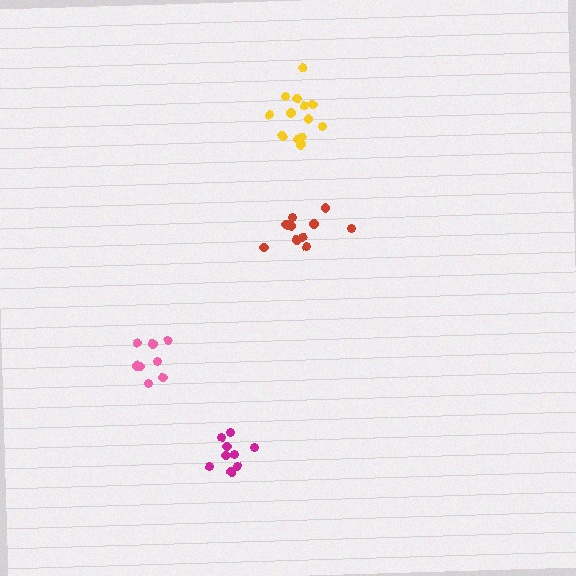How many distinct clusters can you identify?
There are 4 distinct clusters.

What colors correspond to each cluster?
The clusters are colored: magenta, yellow, red, pink.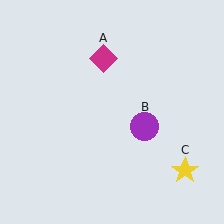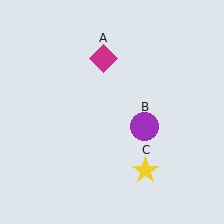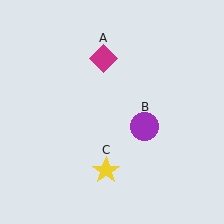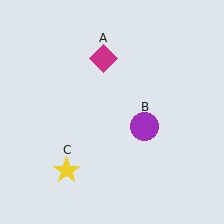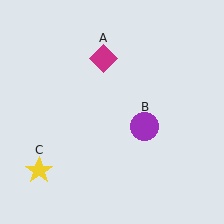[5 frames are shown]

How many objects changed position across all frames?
1 object changed position: yellow star (object C).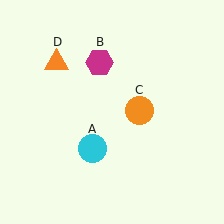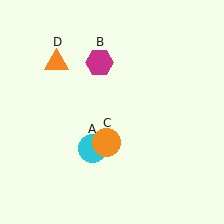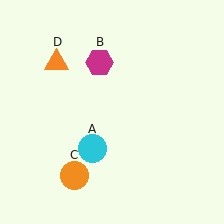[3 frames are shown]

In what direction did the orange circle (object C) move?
The orange circle (object C) moved down and to the left.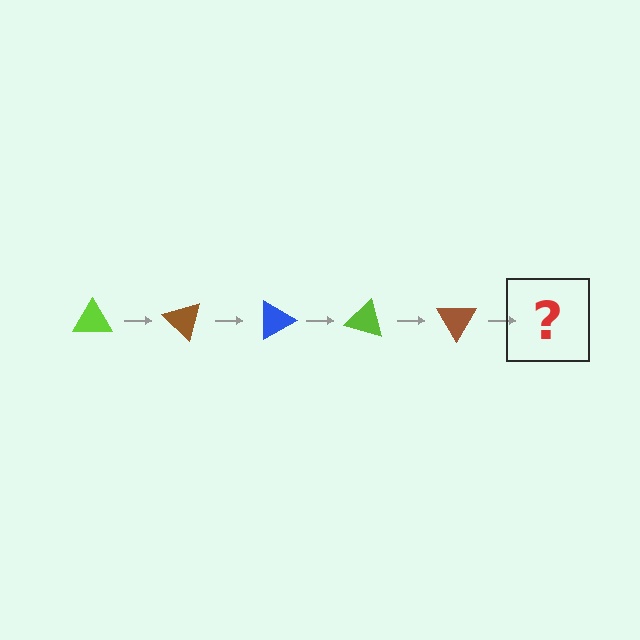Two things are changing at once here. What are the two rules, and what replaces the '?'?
The two rules are that it rotates 45 degrees each step and the color cycles through lime, brown, and blue. The '?' should be a blue triangle, rotated 225 degrees from the start.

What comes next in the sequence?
The next element should be a blue triangle, rotated 225 degrees from the start.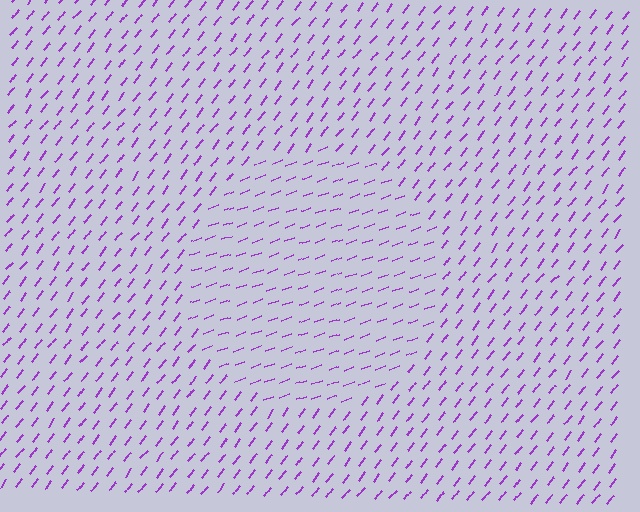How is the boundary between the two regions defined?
The boundary is defined purely by a change in line orientation (approximately 32 degrees difference). All lines are the same color and thickness.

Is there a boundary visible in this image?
Yes, there is a texture boundary formed by a change in line orientation.